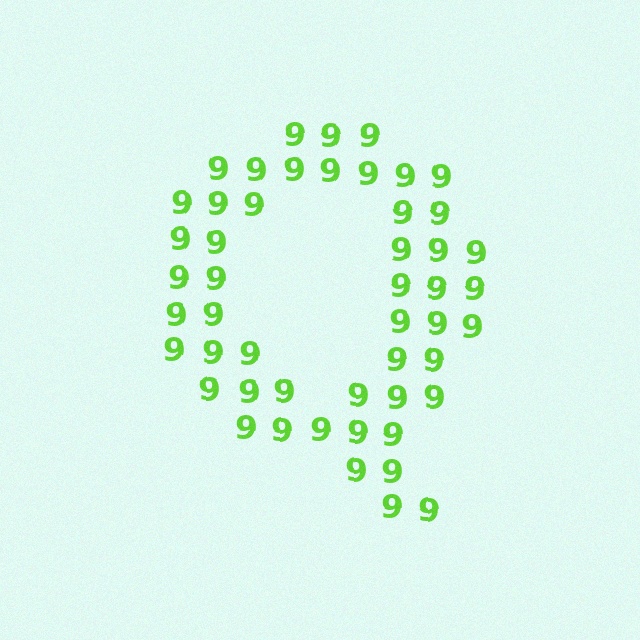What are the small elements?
The small elements are digit 9's.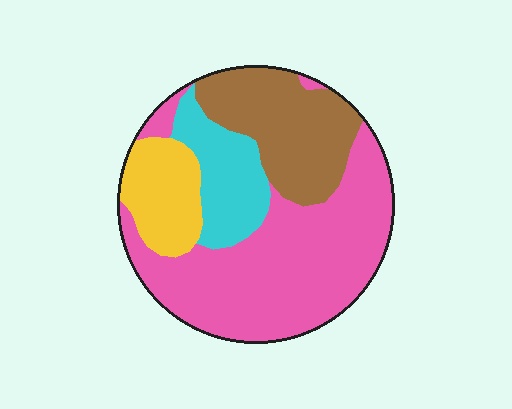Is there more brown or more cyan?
Brown.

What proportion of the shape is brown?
Brown takes up about one quarter (1/4) of the shape.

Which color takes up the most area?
Pink, at roughly 50%.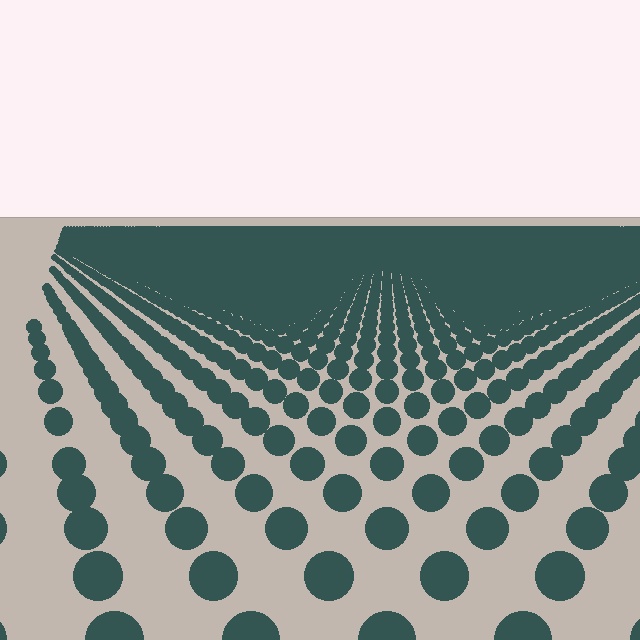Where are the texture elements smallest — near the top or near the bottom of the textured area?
Near the top.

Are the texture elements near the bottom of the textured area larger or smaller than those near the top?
Larger. Near the bottom, elements are closer to the viewer and appear at a bigger on-screen size.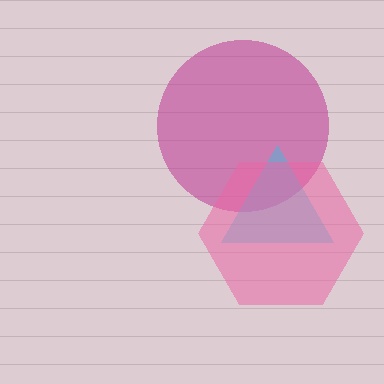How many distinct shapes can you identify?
There are 3 distinct shapes: a magenta circle, a cyan triangle, a pink hexagon.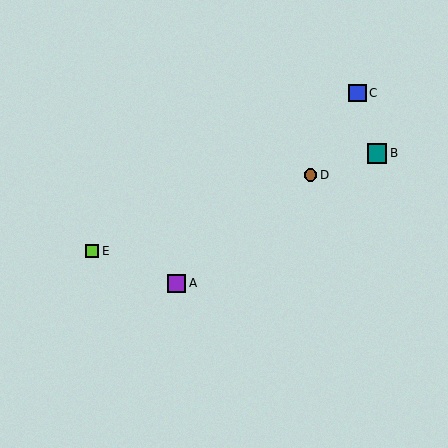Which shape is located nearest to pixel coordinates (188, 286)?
The purple square (labeled A) at (176, 283) is nearest to that location.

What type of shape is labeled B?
Shape B is a teal square.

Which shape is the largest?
The teal square (labeled B) is the largest.